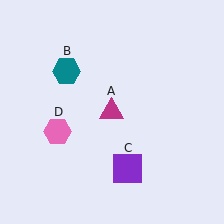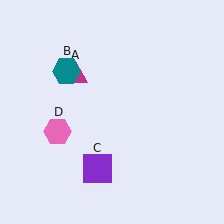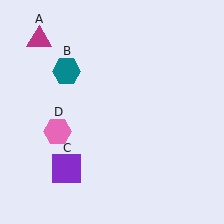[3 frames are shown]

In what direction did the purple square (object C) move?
The purple square (object C) moved left.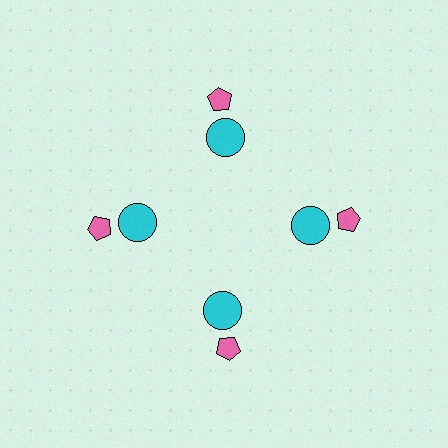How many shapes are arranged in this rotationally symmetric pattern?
There are 8 shapes, arranged in 4 groups of 2.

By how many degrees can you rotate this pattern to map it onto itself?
The pattern maps onto itself every 90 degrees of rotation.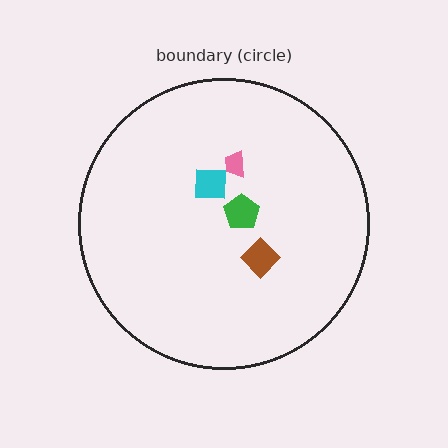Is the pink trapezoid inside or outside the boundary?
Inside.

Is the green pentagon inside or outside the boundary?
Inside.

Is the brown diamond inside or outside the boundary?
Inside.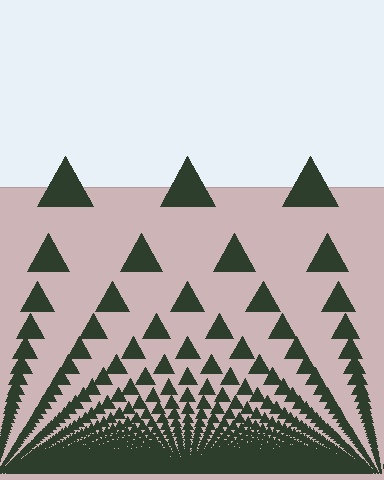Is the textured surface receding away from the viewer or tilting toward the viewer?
The surface appears to tilt toward the viewer. Texture elements get larger and sparser toward the top.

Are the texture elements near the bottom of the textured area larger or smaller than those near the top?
Smaller. The gradient is inverted — elements near the bottom are smaller and denser.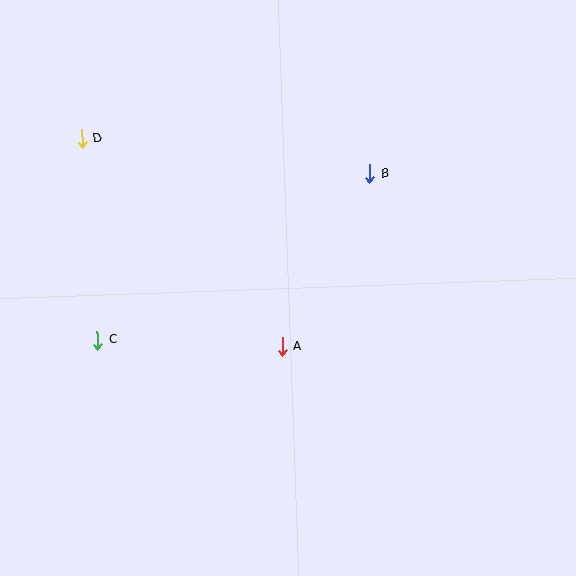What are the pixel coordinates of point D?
Point D is at (82, 139).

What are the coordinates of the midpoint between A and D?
The midpoint between A and D is at (182, 242).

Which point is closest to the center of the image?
Point A at (282, 346) is closest to the center.